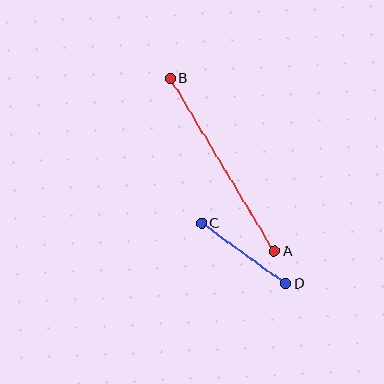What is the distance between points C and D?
The distance is approximately 104 pixels.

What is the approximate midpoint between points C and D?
The midpoint is at approximately (244, 254) pixels.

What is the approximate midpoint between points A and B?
The midpoint is at approximately (222, 165) pixels.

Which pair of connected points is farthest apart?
Points A and B are farthest apart.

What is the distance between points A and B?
The distance is approximately 202 pixels.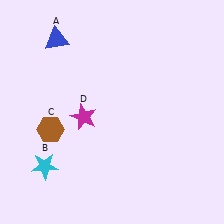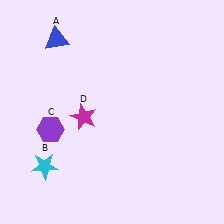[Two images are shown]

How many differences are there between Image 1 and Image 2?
There is 1 difference between the two images.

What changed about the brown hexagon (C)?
In Image 1, C is brown. In Image 2, it changed to purple.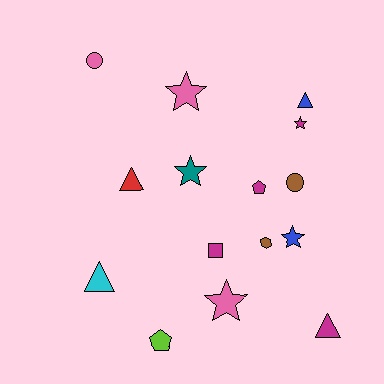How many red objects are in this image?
There is 1 red object.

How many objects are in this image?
There are 15 objects.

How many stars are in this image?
There are 5 stars.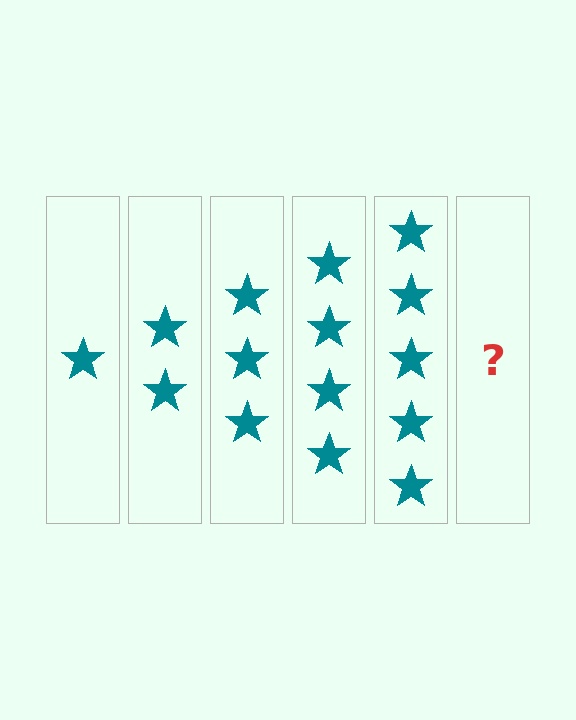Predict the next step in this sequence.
The next step is 6 stars.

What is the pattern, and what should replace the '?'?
The pattern is that each step adds one more star. The '?' should be 6 stars.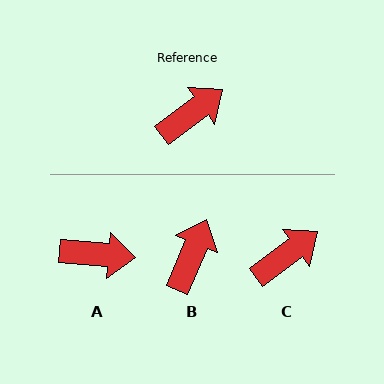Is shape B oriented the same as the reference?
No, it is off by about 31 degrees.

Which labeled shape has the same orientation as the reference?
C.